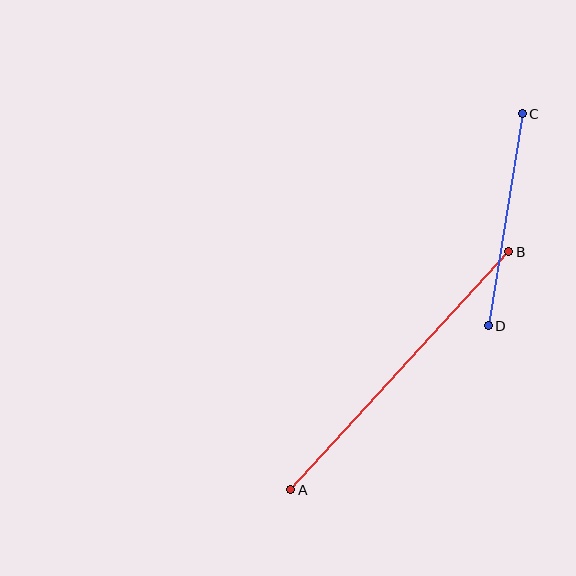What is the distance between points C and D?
The distance is approximately 215 pixels.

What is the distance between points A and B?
The distance is approximately 323 pixels.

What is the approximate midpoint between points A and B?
The midpoint is at approximately (400, 371) pixels.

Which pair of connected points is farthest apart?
Points A and B are farthest apart.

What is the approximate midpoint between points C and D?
The midpoint is at approximately (505, 220) pixels.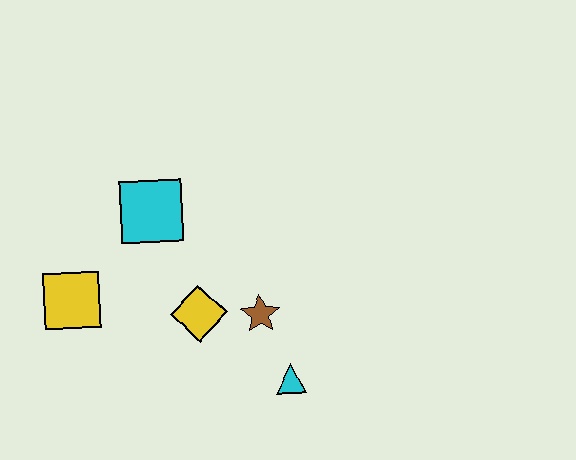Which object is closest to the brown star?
The yellow diamond is closest to the brown star.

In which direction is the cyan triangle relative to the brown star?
The cyan triangle is below the brown star.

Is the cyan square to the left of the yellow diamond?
Yes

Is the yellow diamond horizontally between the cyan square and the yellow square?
No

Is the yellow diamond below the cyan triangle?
No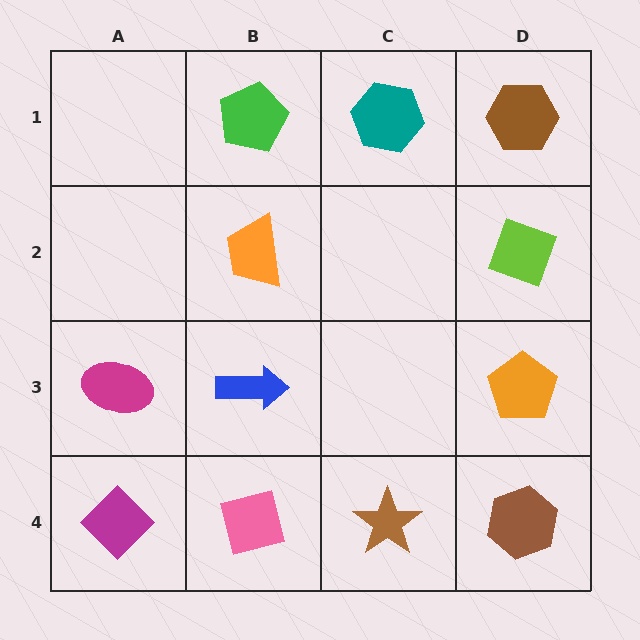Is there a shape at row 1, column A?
No, that cell is empty.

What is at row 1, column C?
A teal hexagon.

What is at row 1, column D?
A brown hexagon.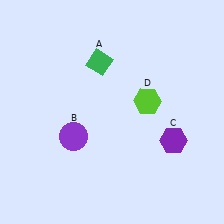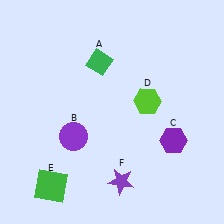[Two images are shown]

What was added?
A green square (E), a purple star (F) were added in Image 2.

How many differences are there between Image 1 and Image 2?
There are 2 differences between the two images.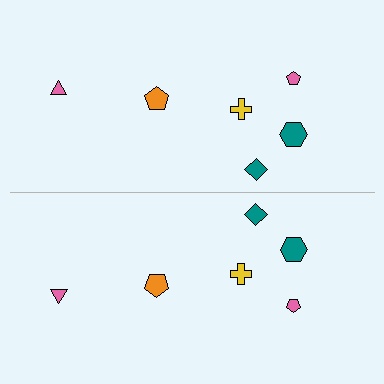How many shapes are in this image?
There are 12 shapes in this image.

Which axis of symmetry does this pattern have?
The pattern has a horizontal axis of symmetry running through the center of the image.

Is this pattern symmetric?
Yes, this pattern has bilateral (reflection) symmetry.